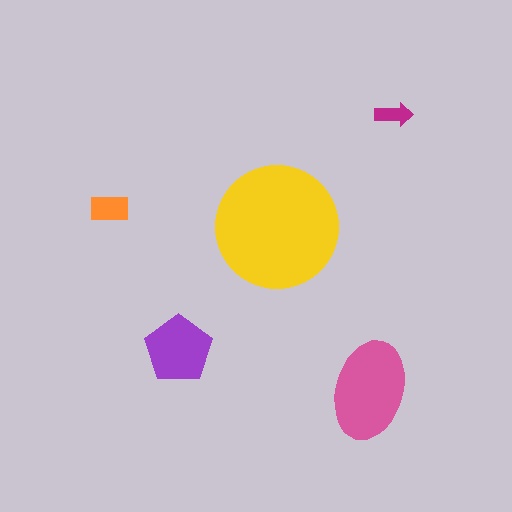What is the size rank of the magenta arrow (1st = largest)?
5th.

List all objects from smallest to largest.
The magenta arrow, the orange rectangle, the purple pentagon, the pink ellipse, the yellow circle.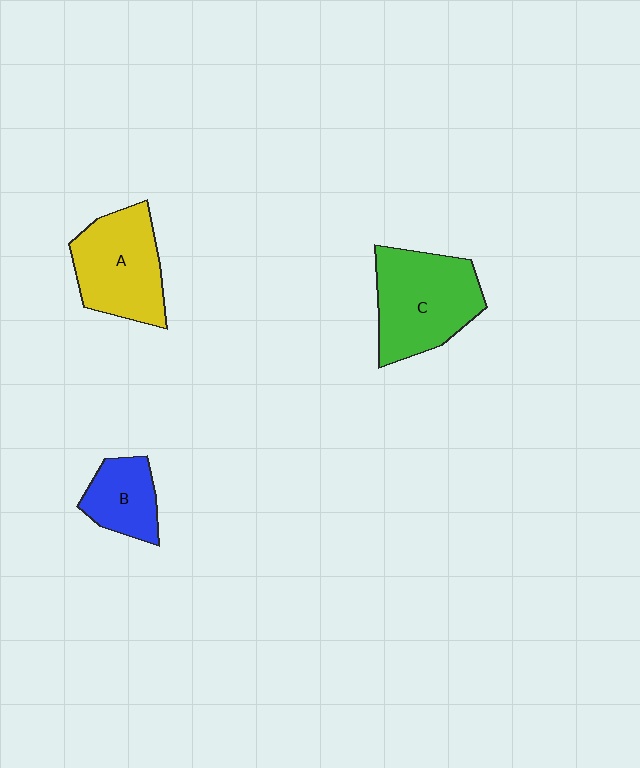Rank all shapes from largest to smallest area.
From largest to smallest: C (green), A (yellow), B (blue).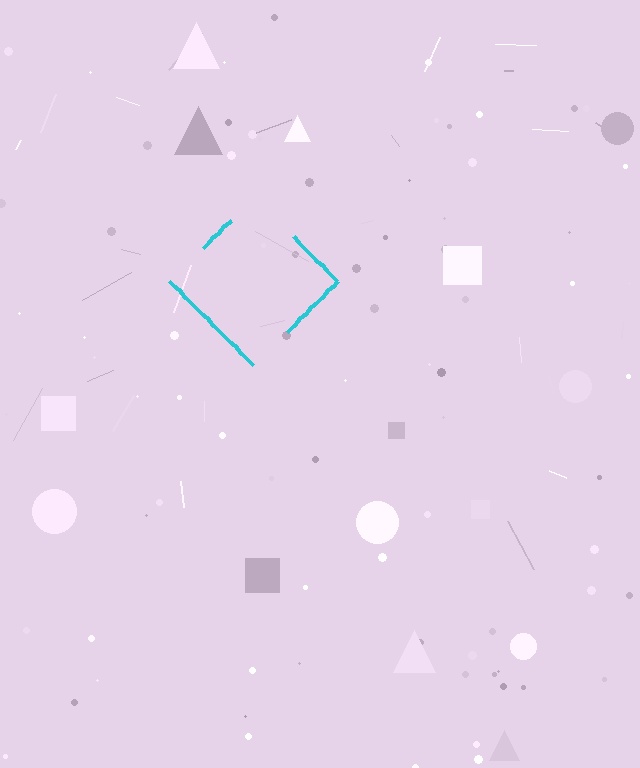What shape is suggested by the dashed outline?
The dashed outline suggests a diamond.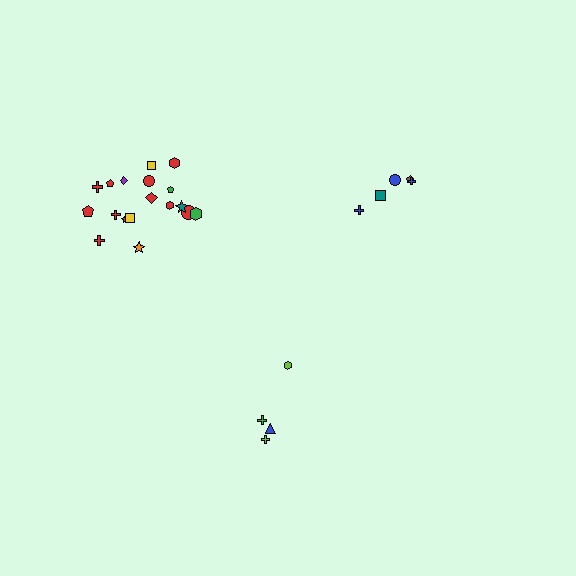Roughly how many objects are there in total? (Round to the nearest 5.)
Roughly 25 objects in total.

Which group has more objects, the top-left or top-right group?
The top-left group.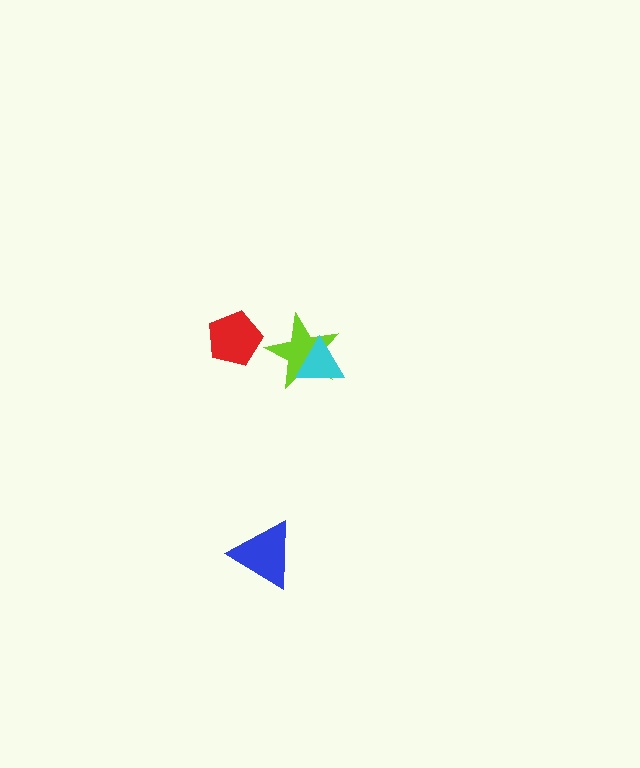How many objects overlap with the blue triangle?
0 objects overlap with the blue triangle.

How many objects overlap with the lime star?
1 object overlaps with the lime star.